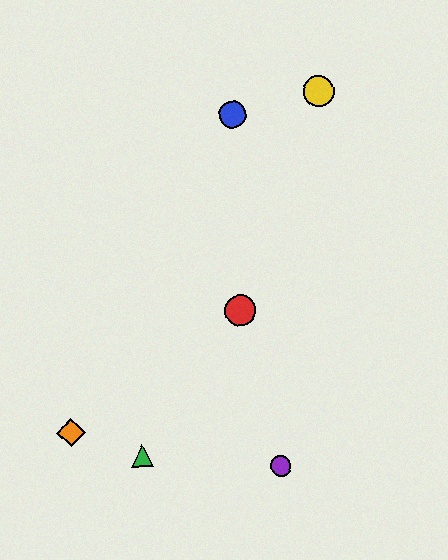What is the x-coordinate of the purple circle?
The purple circle is at x≈281.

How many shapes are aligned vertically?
2 shapes (the red circle, the blue circle) are aligned vertically.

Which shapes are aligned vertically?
The red circle, the blue circle are aligned vertically.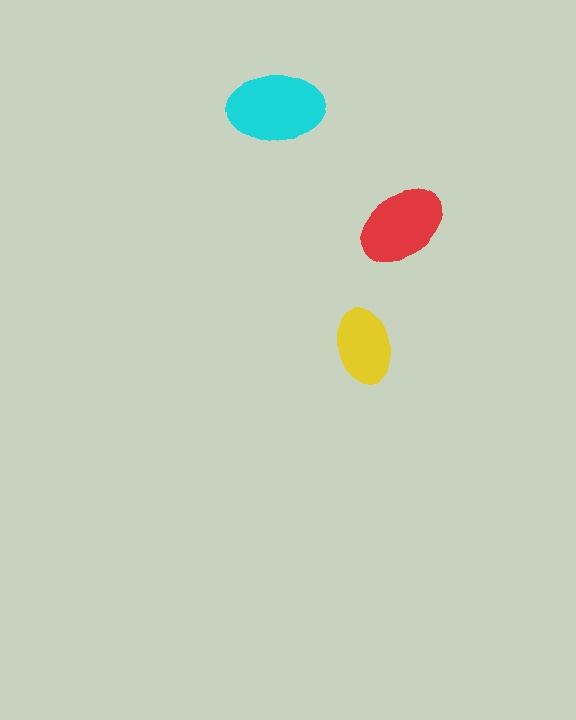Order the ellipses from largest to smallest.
the cyan one, the red one, the yellow one.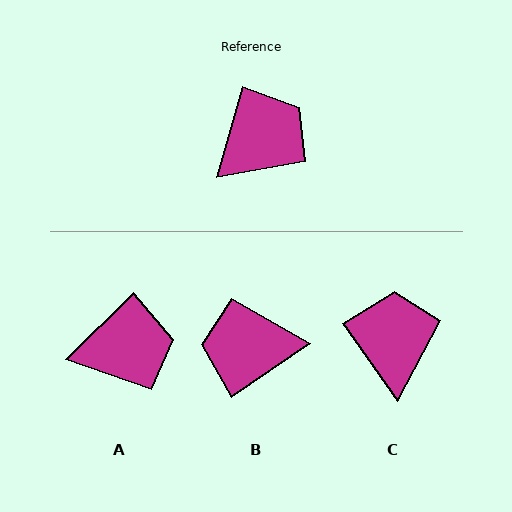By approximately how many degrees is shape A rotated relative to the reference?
Approximately 30 degrees clockwise.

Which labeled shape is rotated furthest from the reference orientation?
B, about 140 degrees away.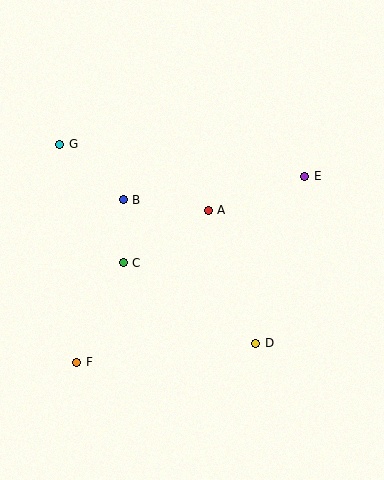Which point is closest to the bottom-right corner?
Point D is closest to the bottom-right corner.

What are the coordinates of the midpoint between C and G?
The midpoint between C and G is at (92, 204).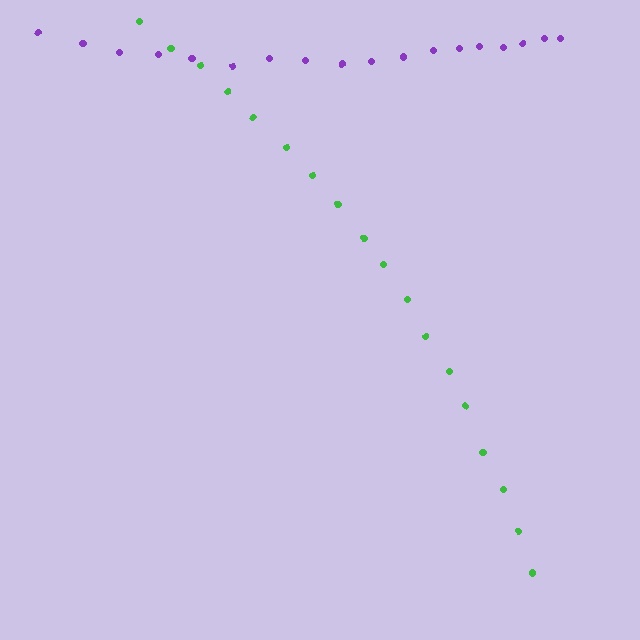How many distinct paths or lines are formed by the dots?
There are 2 distinct paths.